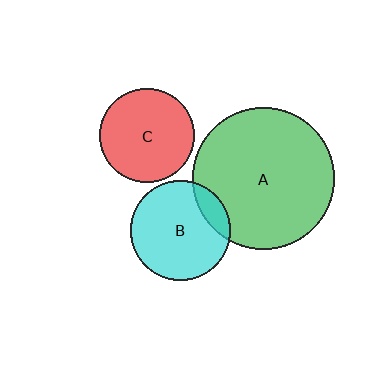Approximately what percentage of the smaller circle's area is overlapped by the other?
Approximately 15%.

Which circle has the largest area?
Circle A (green).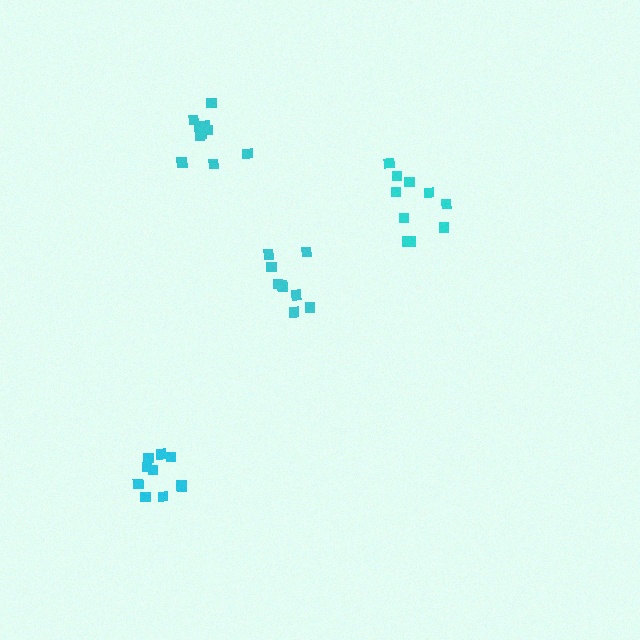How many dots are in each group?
Group 1: 10 dots, Group 2: 10 dots, Group 3: 9 dots, Group 4: 10 dots (39 total).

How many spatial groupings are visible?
There are 4 spatial groupings.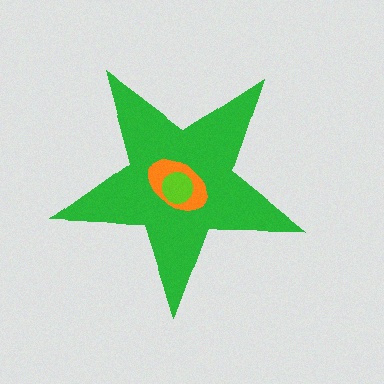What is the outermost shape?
The green star.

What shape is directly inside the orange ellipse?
The lime circle.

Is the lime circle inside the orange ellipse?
Yes.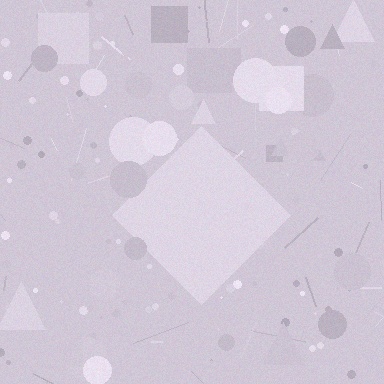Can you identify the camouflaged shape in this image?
The camouflaged shape is a diamond.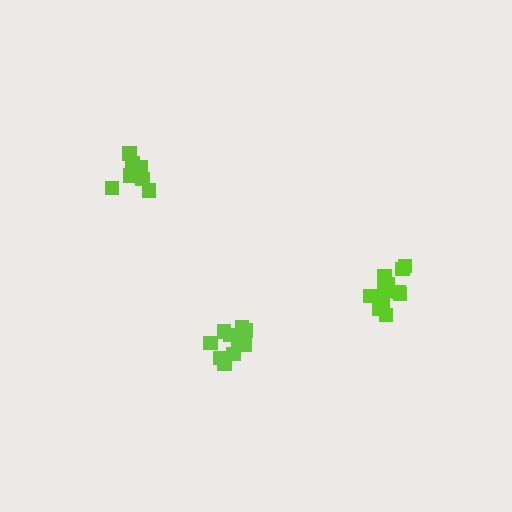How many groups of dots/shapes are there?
There are 3 groups.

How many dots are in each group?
Group 1: 11 dots, Group 2: 9 dots, Group 3: 11 dots (31 total).